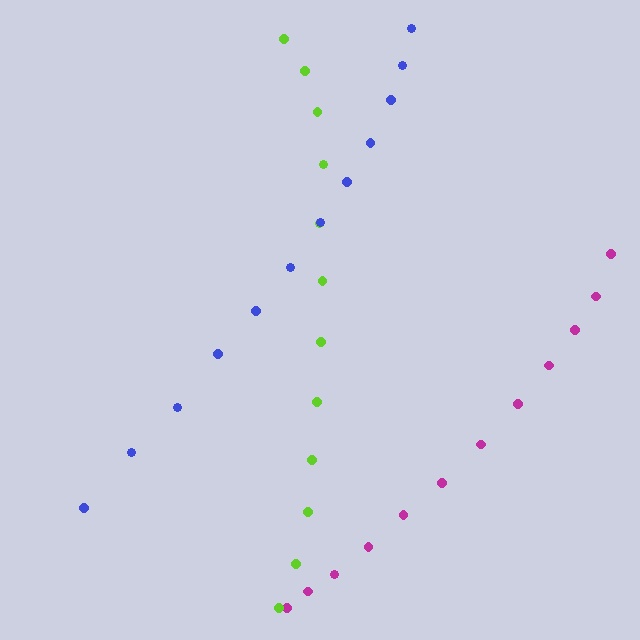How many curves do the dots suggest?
There are 3 distinct paths.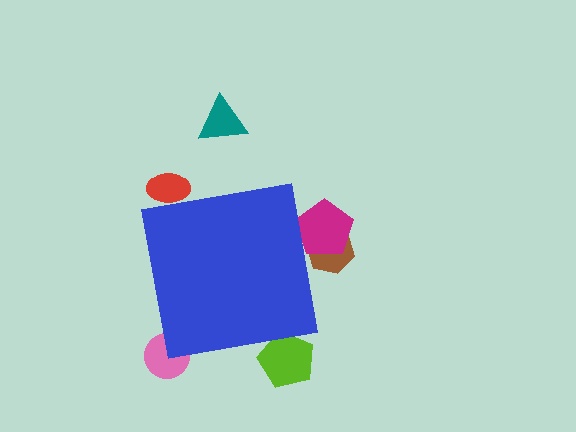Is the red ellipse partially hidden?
Yes, the red ellipse is partially hidden behind the blue square.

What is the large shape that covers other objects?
A blue square.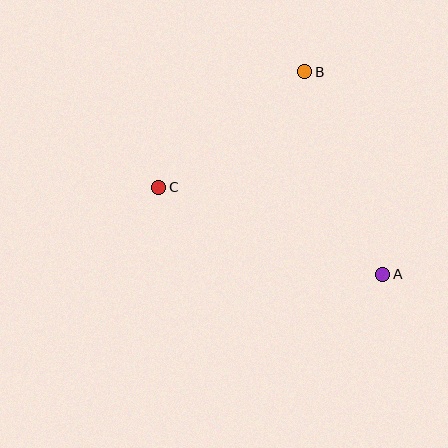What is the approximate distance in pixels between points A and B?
The distance between A and B is approximately 217 pixels.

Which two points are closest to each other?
Points B and C are closest to each other.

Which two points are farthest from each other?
Points A and C are farthest from each other.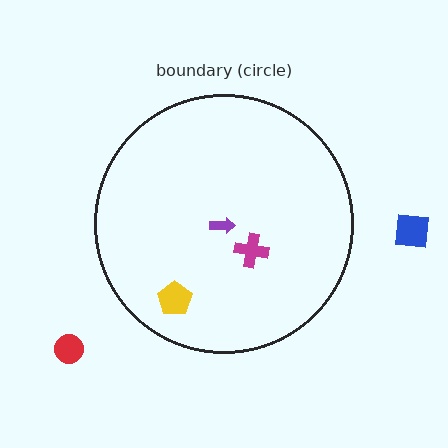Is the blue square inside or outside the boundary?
Outside.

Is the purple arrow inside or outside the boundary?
Inside.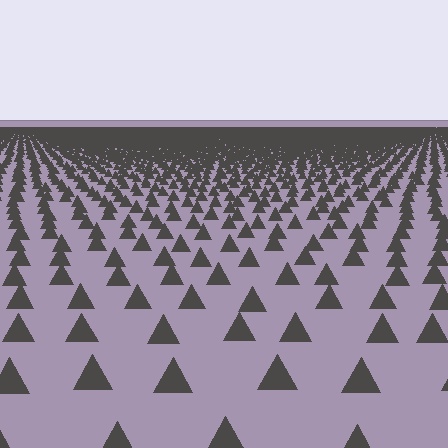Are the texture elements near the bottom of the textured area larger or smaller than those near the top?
Larger. Near the bottom, elements are closer to the viewer and appear at a bigger on-screen size.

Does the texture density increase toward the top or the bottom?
Density increases toward the top.